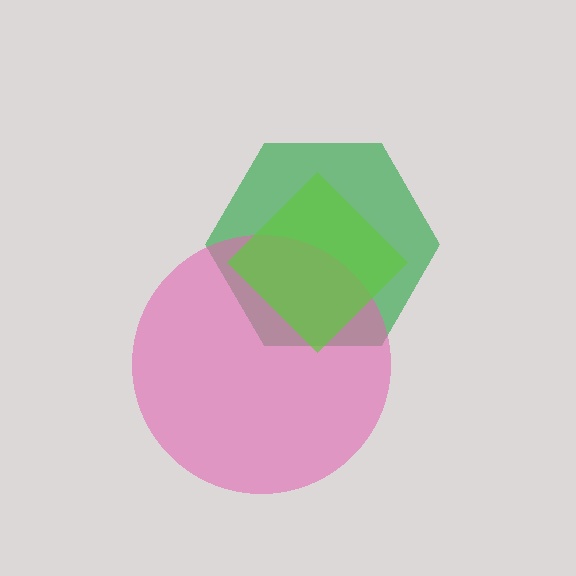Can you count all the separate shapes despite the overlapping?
Yes, there are 3 separate shapes.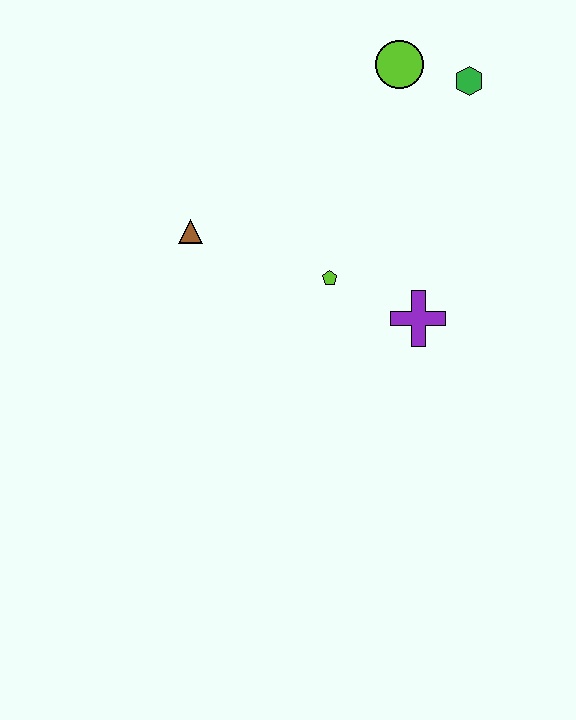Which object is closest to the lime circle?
The green hexagon is closest to the lime circle.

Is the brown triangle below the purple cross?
No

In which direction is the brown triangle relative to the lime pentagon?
The brown triangle is to the left of the lime pentagon.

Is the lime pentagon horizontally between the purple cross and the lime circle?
No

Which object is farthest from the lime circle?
The brown triangle is farthest from the lime circle.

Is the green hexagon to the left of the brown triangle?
No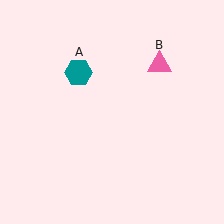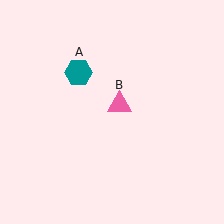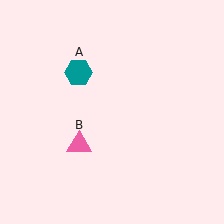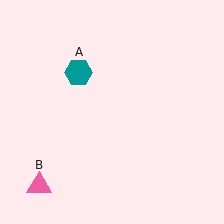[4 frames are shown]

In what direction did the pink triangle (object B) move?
The pink triangle (object B) moved down and to the left.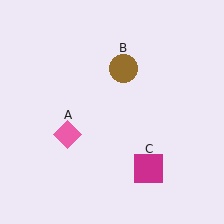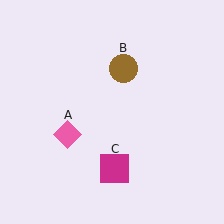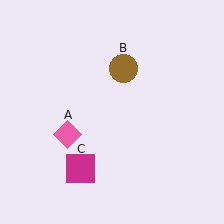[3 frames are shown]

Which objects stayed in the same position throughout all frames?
Pink diamond (object A) and brown circle (object B) remained stationary.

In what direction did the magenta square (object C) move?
The magenta square (object C) moved left.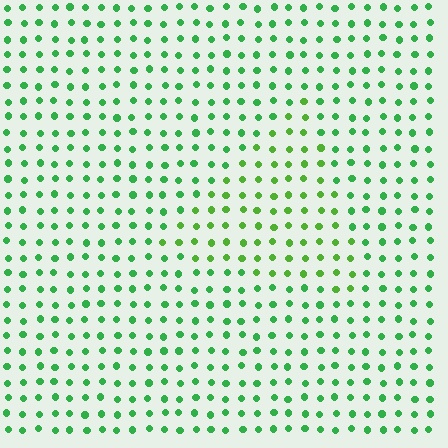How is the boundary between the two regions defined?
The boundary is defined purely by a slight shift in hue (about 26 degrees). Spacing, size, and orientation are identical on both sides.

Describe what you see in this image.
The image is filled with small green elements in a uniform arrangement. A triangle-shaped region is visible where the elements are tinted to a slightly different hue, forming a subtle color boundary.